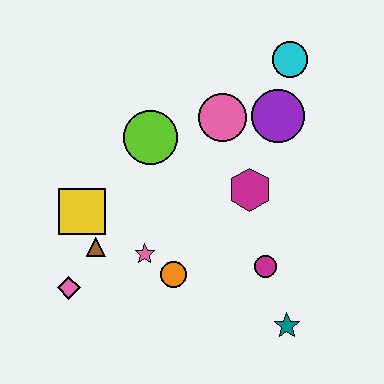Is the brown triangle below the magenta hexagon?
Yes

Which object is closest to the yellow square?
The brown triangle is closest to the yellow square.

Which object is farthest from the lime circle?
The teal star is farthest from the lime circle.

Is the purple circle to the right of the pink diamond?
Yes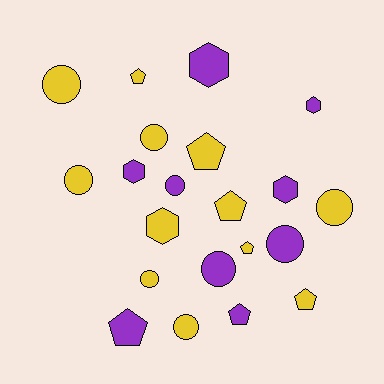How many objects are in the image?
There are 21 objects.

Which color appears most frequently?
Yellow, with 12 objects.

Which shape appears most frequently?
Circle, with 9 objects.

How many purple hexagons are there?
There are 4 purple hexagons.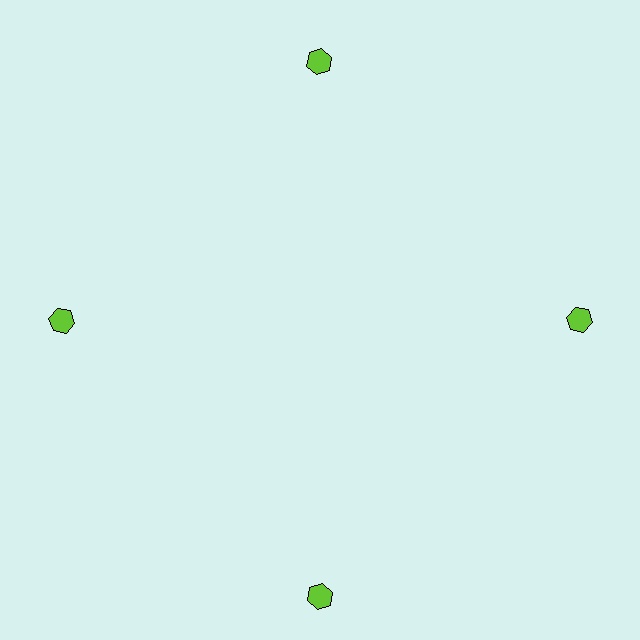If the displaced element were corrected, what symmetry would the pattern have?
It would have 4-fold rotational symmetry — the pattern would map onto itself every 90 degrees.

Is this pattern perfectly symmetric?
No. The 4 lime hexagons are arranged in a ring, but one element near the 6 o'clock position is pushed outward from the center, breaking the 4-fold rotational symmetry.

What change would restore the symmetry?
The symmetry would be restored by moving it inward, back onto the ring so that all 4 hexagons sit at equal angles and equal distance from the center.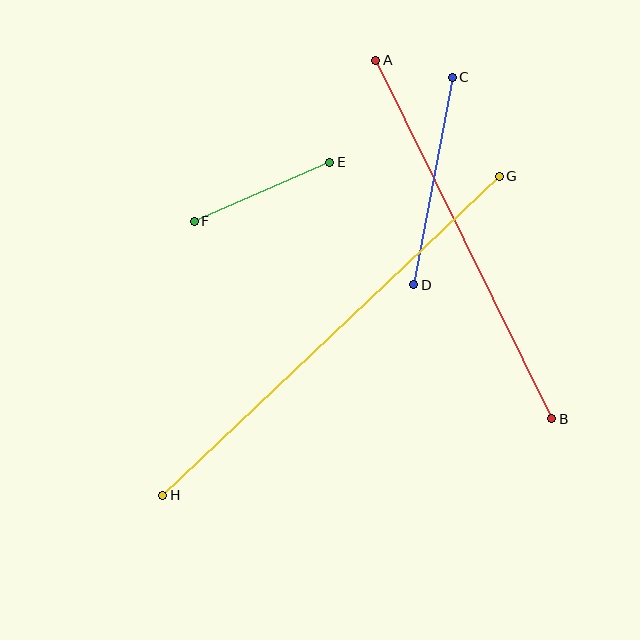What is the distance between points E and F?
The distance is approximately 148 pixels.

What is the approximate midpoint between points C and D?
The midpoint is at approximately (433, 181) pixels.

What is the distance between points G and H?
The distance is approximately 464 pixels.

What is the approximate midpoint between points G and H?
The midpoint is at approximately (331, 336) pixels.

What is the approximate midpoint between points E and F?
The midpoint is at approximately (262, 192) pixels.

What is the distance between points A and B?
The distance is approximately 399 pixels.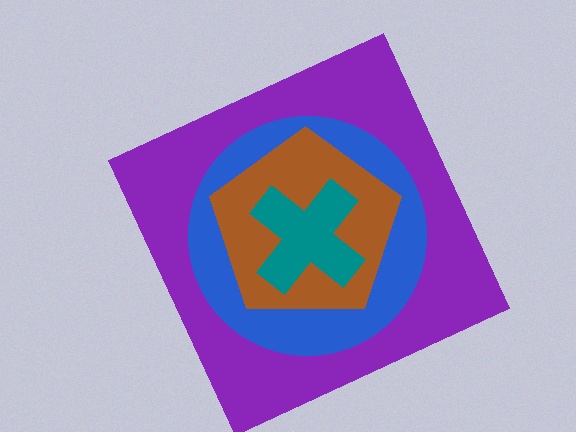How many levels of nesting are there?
4.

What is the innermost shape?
The teal cross.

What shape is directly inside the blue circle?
The brown pentagon.